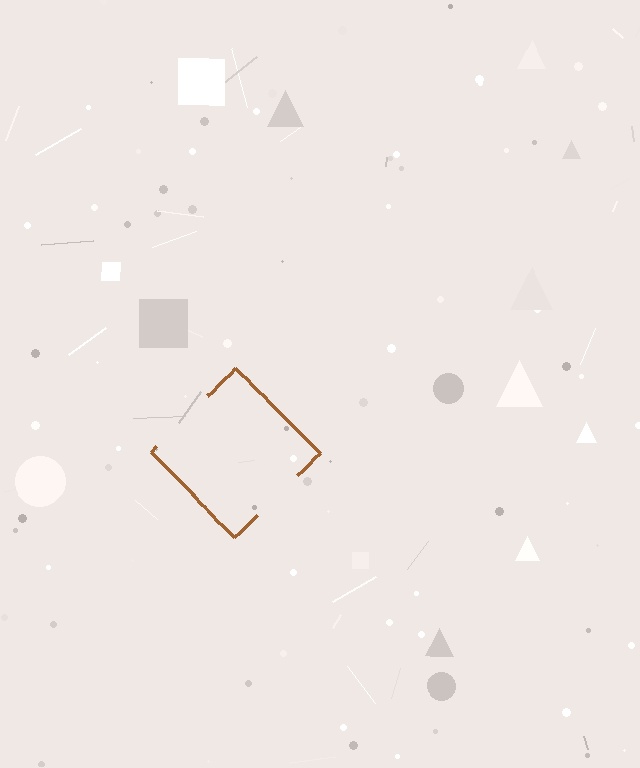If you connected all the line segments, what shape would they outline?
They would outline a diamond.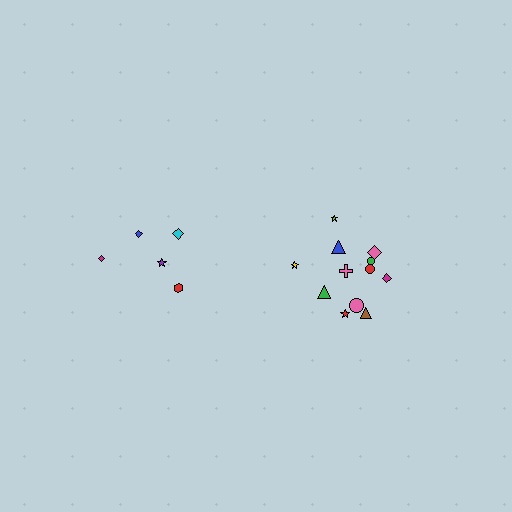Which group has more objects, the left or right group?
The right group.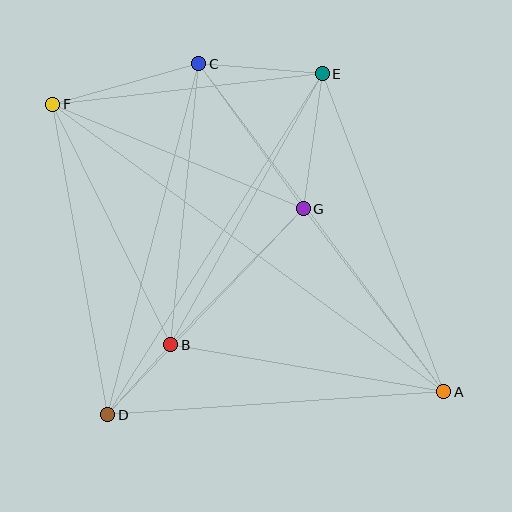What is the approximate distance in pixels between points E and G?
The distance between E and G is approximately 136 pixels.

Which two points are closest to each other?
Points B and D are closest to each other.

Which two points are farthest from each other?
Points A and F are farthest from each other.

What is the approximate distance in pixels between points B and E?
The distance between B and E is approximately 311 pixels.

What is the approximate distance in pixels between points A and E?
The distance between A and E is approximately 341 pixels.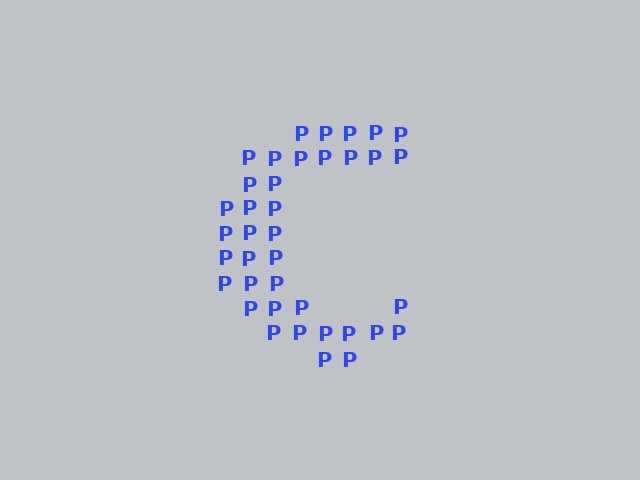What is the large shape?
The large shape is the letter C.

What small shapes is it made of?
It is made of small letter P's.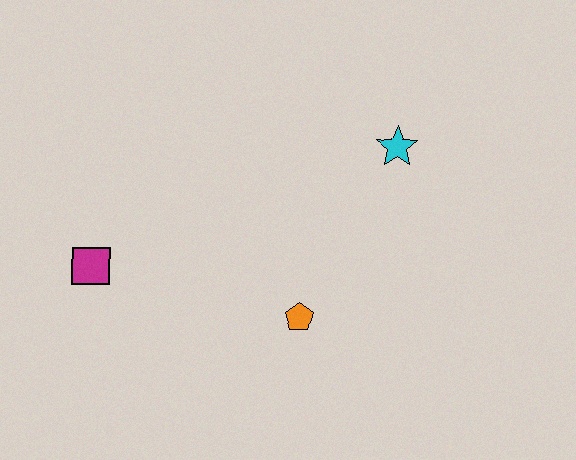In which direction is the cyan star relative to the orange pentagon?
The cyan star is above the orange pentagon.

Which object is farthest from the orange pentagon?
The magenta square is farthest from the orange pentagon.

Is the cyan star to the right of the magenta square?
Yes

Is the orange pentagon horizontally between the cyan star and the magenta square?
Yes